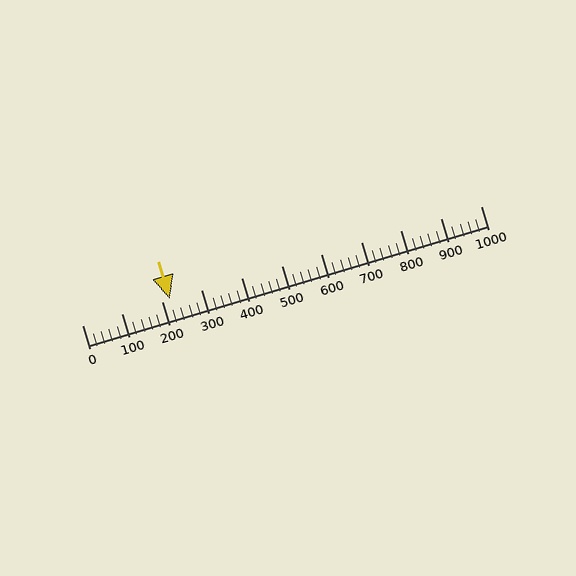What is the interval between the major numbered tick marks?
The major tick marks are spaced 100 units apart.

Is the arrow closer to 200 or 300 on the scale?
The arrow is closer to 200.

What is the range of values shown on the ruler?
The ruler shows values from 0 to 1000.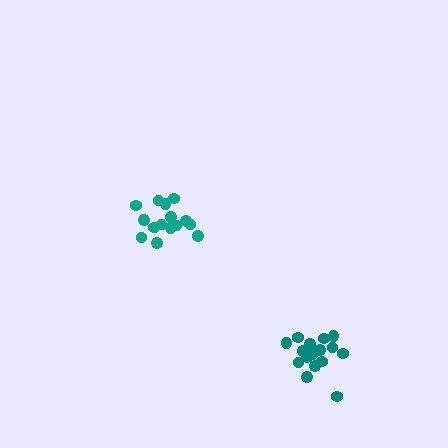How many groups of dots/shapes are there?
There are 2 groups.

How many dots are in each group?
Group 1: 16 dots, Group 2: 16 dots (32 total).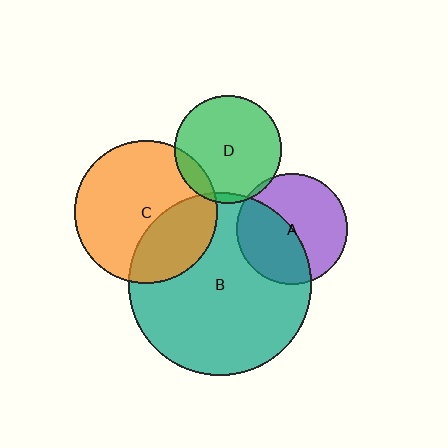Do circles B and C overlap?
Yes.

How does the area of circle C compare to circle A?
Approximately 1.7 times.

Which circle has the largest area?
Circle B (teal).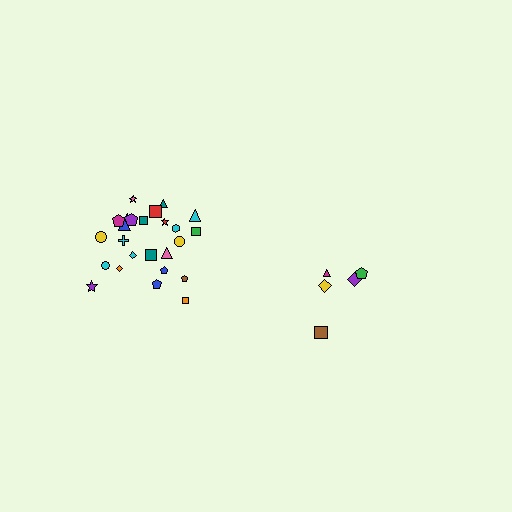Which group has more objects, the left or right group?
The left group.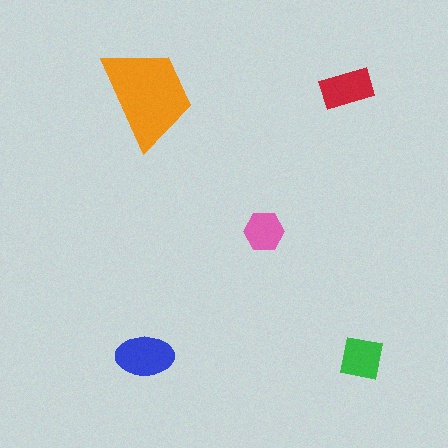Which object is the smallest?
The pink hexagon.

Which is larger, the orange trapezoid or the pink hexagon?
The orange trapezoid.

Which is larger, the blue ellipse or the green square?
The blue ellipse.